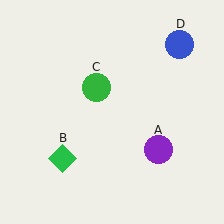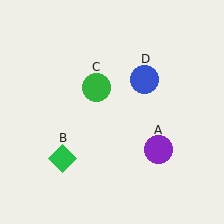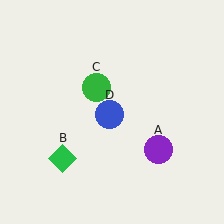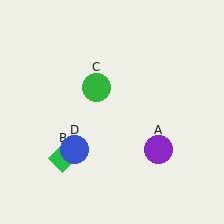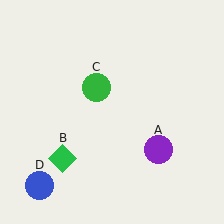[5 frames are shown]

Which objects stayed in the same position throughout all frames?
Purple circle (object A) and green diamond (object B) and green circle (object C) remained stationary.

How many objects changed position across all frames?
1 object changed position: blue circle (object D).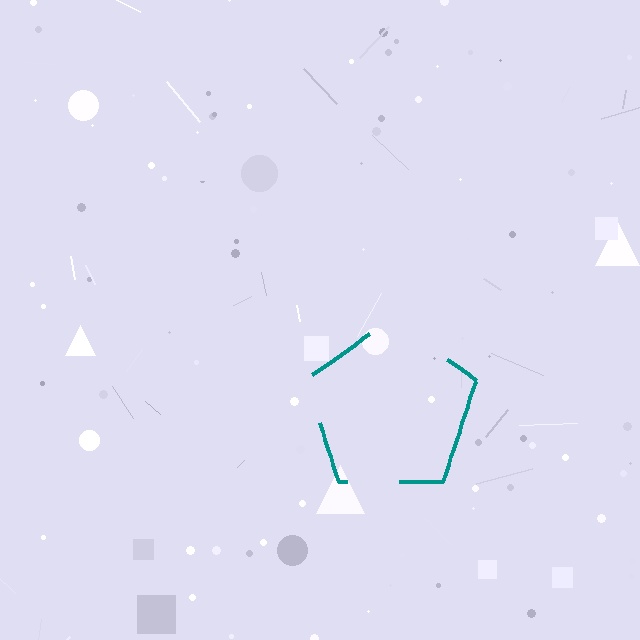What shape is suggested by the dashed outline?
The dashed outline suggests a pentagon.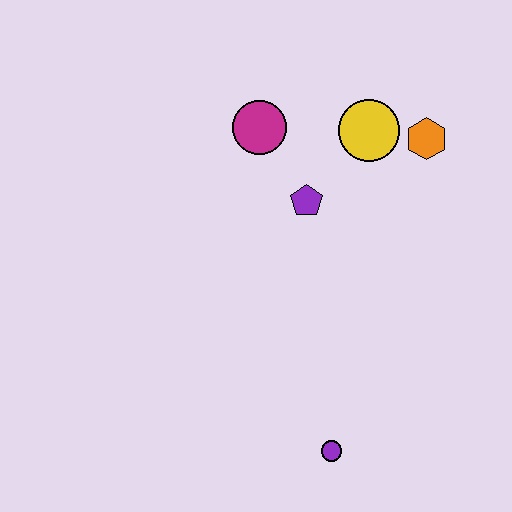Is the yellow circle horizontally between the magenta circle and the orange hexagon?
Yes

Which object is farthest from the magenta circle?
The purple circle is farthest from the magenta circle.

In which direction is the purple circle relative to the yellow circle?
The purple circle is below the yellow circle.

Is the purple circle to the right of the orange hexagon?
No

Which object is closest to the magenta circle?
The purple pentagon is closest to the magenta circle.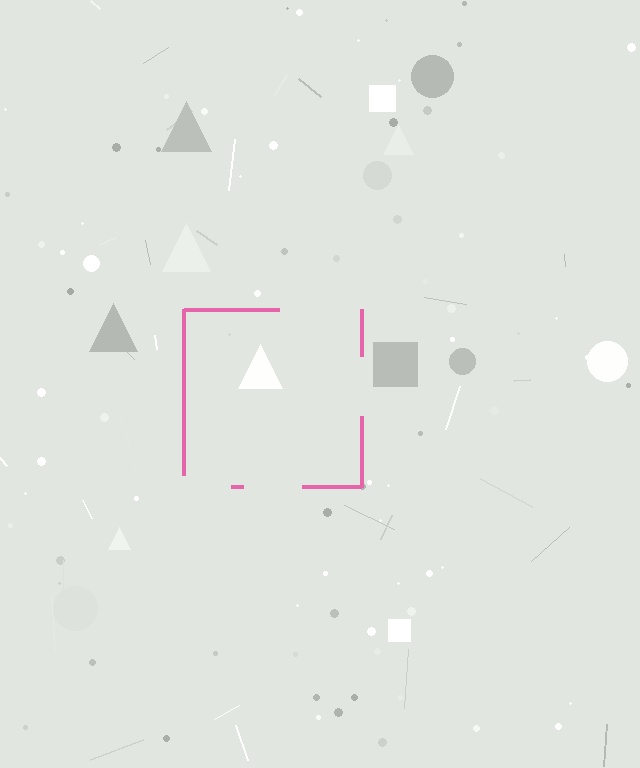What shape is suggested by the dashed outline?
The dashed outline suggests a square.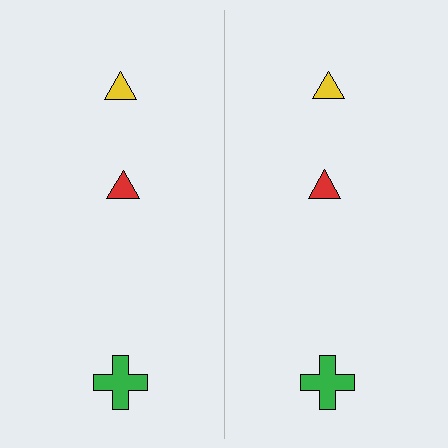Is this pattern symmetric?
Yes, this pattern has bilateral (reflection) symmetry.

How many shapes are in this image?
There are 6 shapes in this image.